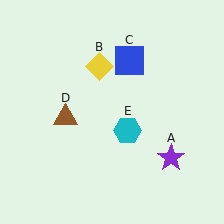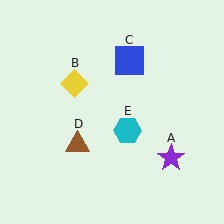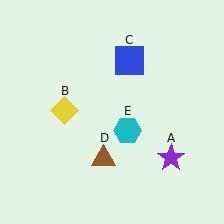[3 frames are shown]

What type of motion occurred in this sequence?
The yellow diamond (object B), brown triangle (object D) rotated counterclockwise around the center of the scene.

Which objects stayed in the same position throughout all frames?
Purple star (object A) and blue square (object C) and cyan hexagon (object E) remained stationary.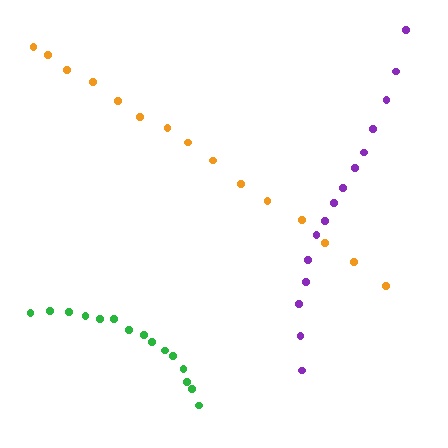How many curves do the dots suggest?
There are 3 distinct paths.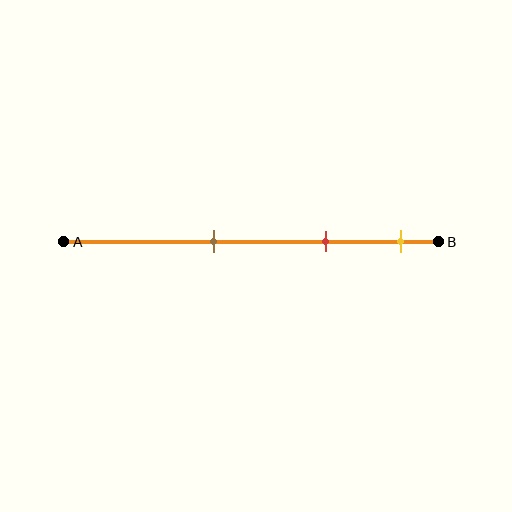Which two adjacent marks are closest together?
The red and yellow marks are the closest adjacent pair.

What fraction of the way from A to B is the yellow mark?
The yellow mark is approximately 90% (0.9) of the way from A to B.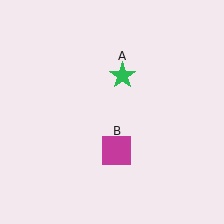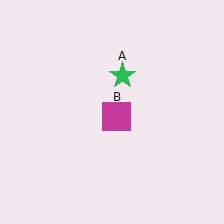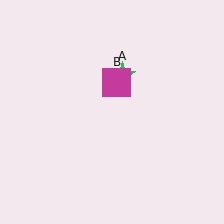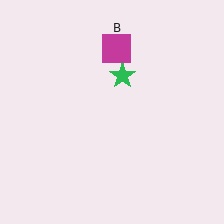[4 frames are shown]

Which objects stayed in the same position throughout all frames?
Green star (object A) remained stationary.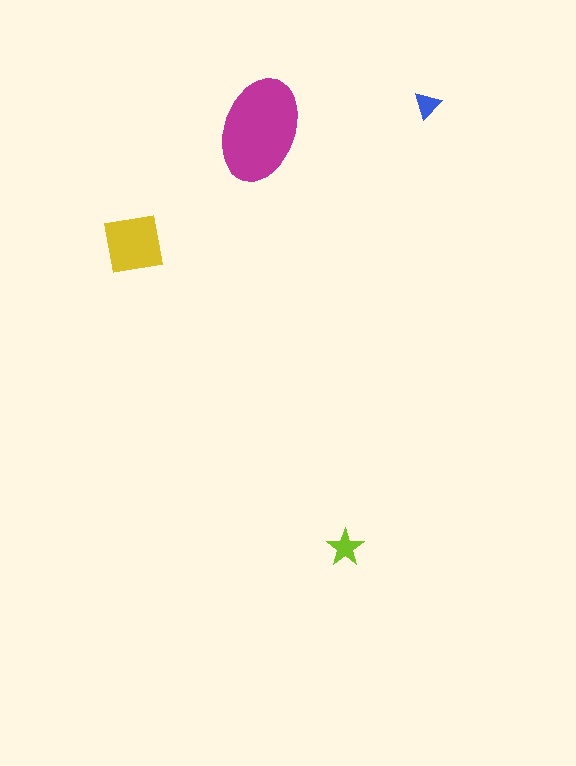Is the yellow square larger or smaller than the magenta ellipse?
Smaller.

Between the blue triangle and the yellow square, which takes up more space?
The yellow square.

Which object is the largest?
The magenta ellipse.